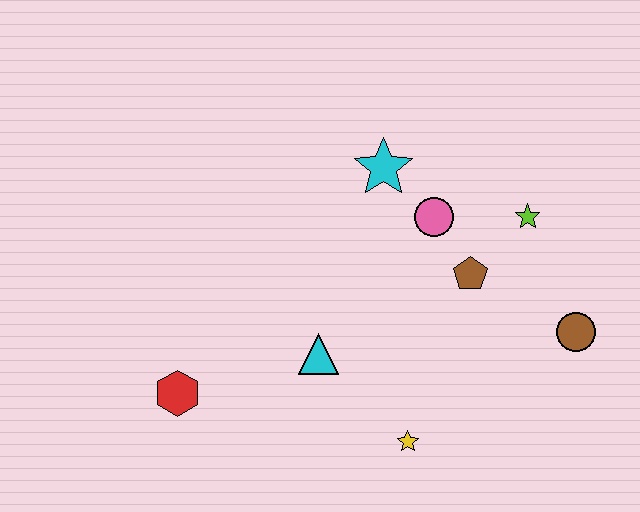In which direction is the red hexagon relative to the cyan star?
The red hexagon is below the cyan star.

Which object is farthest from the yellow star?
The cyan star is farthest from the yellow star.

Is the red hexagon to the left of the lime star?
Yes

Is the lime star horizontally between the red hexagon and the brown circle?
Yes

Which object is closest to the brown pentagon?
The pink circle is closest to the brown pentagon.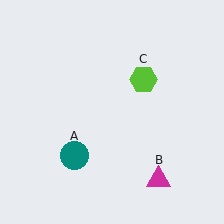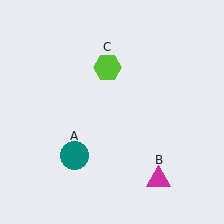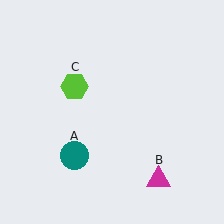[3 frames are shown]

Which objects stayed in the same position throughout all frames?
Teal circle (object A) and magenta triangle (object B) remained stationary.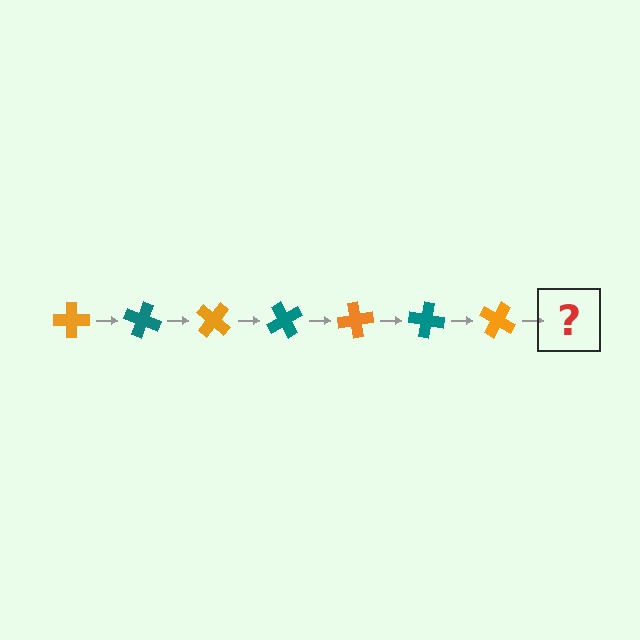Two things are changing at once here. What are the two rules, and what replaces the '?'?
The two rules are that it rotates 20 degrees each step and the color cycles through orange and teal. The '?' should be a teal cross, rotated 140 degrees from the start.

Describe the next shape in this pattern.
It should be a teal cross, rotated 140 degrees from the start.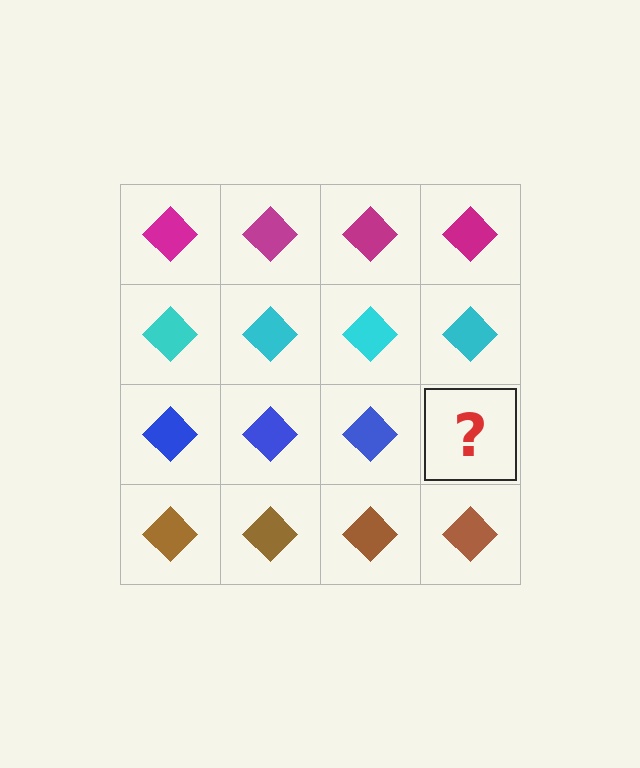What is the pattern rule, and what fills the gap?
The rule is that each row has a consistent color. The gap should be filled with a blue diamond.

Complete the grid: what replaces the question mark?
The question mark should be replaced with a blue diamond.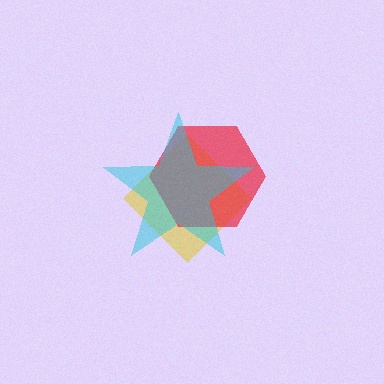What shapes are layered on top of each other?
The layered shapes are: a yellow diamond, a red hexagon, a cyan star.